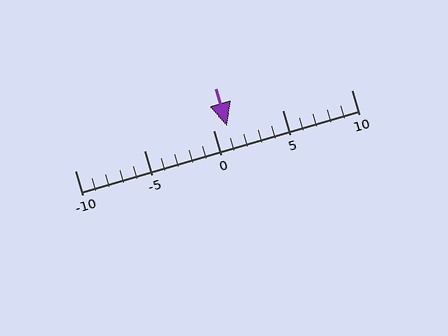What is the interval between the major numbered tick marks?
The major tick marks are spaced 5 units apart.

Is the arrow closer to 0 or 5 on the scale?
The arrow is closer to 0.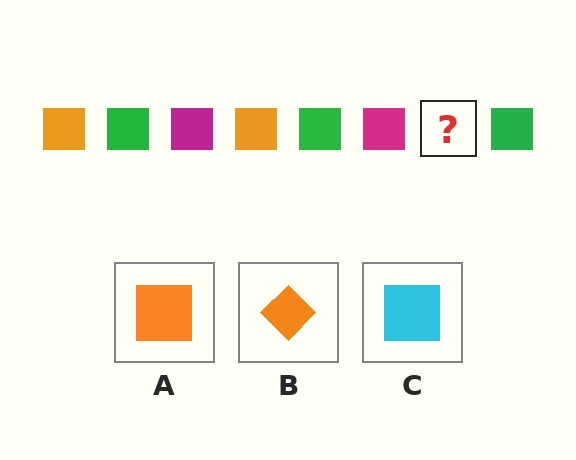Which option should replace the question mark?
Option A.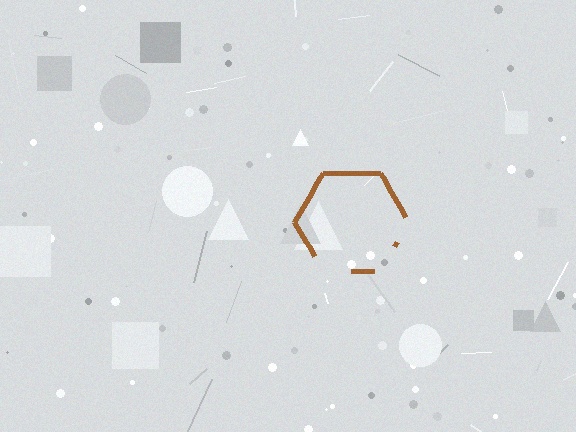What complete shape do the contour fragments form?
The contour fragments form a hexagon.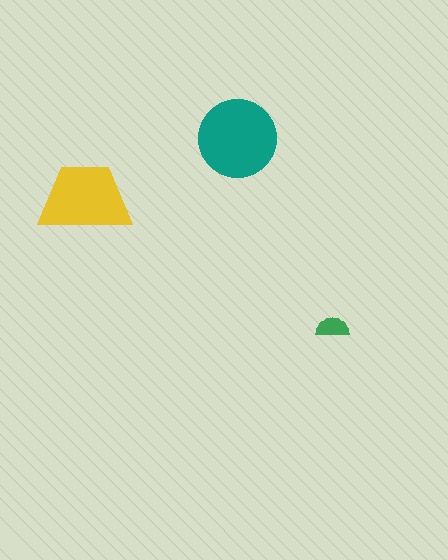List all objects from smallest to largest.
The green semicircle, the yellow trapezoid, the teal circle.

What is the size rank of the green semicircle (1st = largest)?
3rd.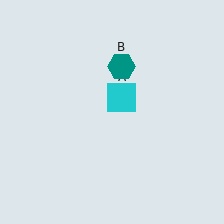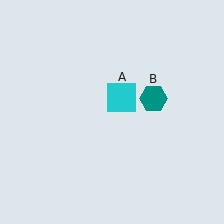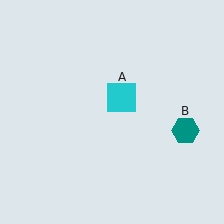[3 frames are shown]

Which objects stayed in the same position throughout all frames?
Cyan square (object A) remained stationary.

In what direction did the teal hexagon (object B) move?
The teal hexagon (object B) moved down and to the right.